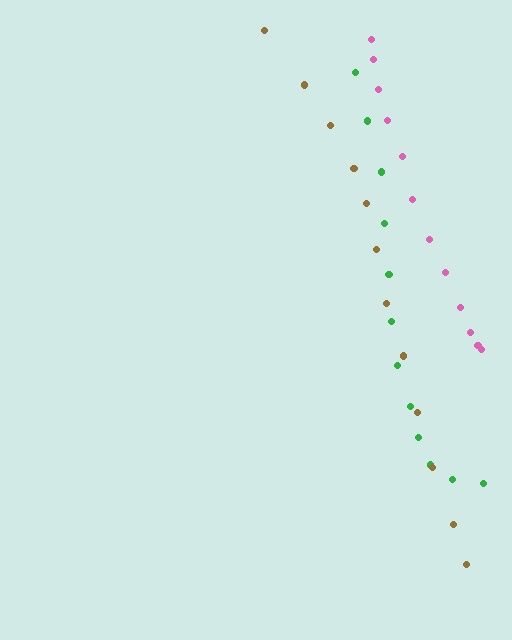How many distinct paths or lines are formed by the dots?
There are 3 distinct paths.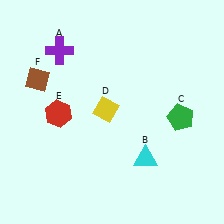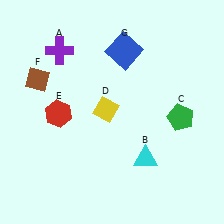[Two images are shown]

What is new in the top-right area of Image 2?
A blue square (G) was added in the top-right area of Image 2.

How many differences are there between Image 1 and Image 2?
There is 1 difference between the two images.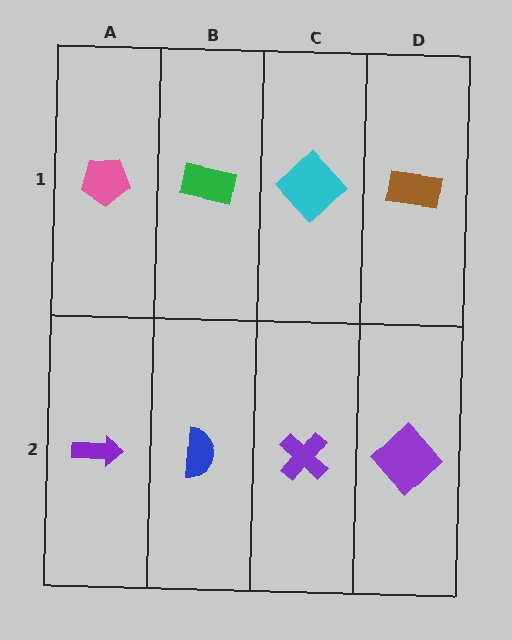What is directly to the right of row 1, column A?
A green rectangle.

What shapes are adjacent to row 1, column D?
A purple diamond (row 2, column D), a cyan diamond (row 1, column C).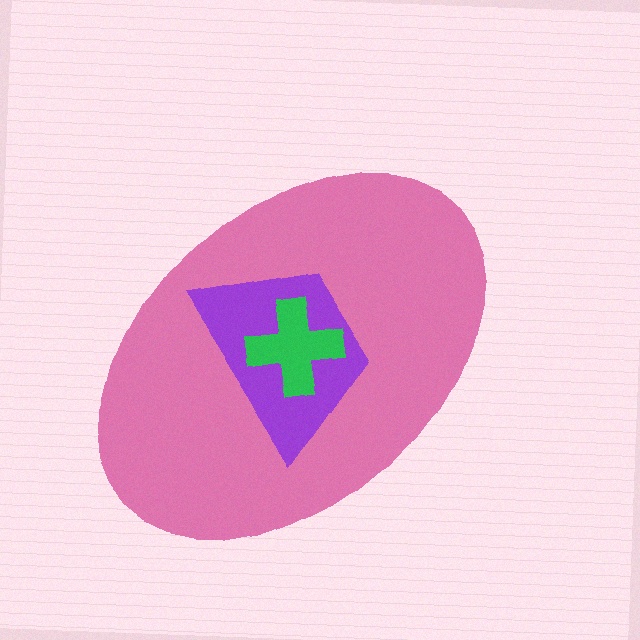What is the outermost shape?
The pink ellipse.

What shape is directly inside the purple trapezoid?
The green cross.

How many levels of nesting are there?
3.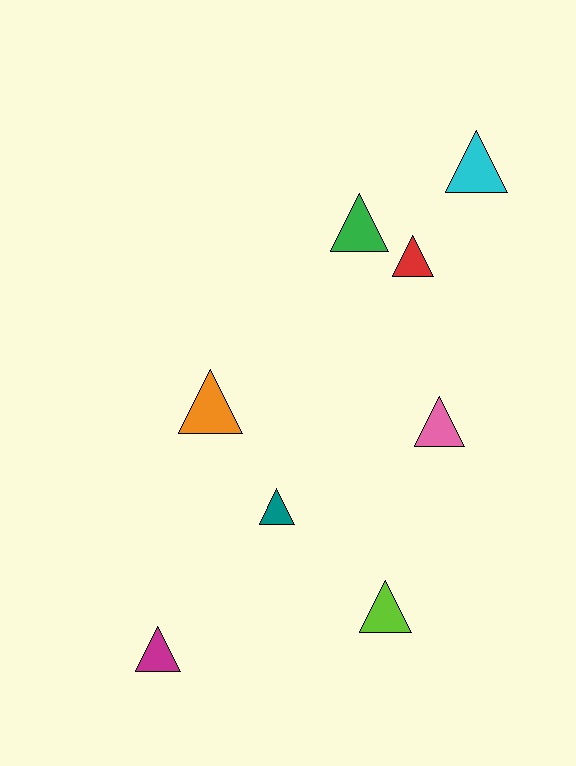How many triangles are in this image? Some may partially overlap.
There are 8 triangles.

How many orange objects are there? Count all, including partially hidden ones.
There is 1 orange object.